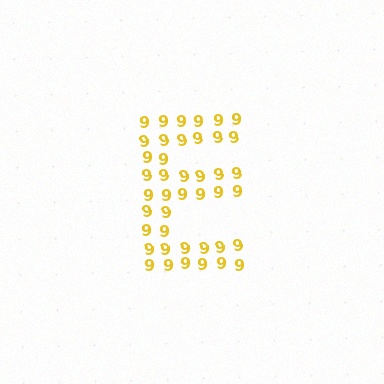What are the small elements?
The small elements are digit 9's.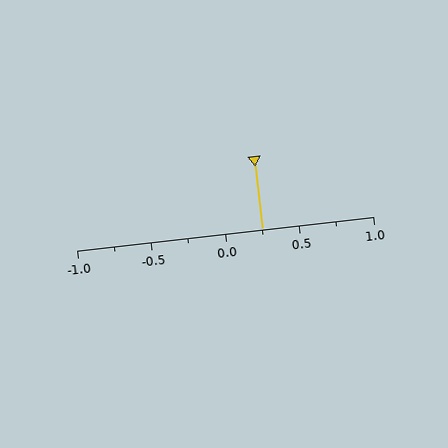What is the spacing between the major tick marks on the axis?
The major ticks are spaced 0.5 apart.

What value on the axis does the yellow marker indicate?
The marker indicates approximately 0.25.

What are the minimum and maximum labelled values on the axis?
The axis runs from -1.0 to 1.0.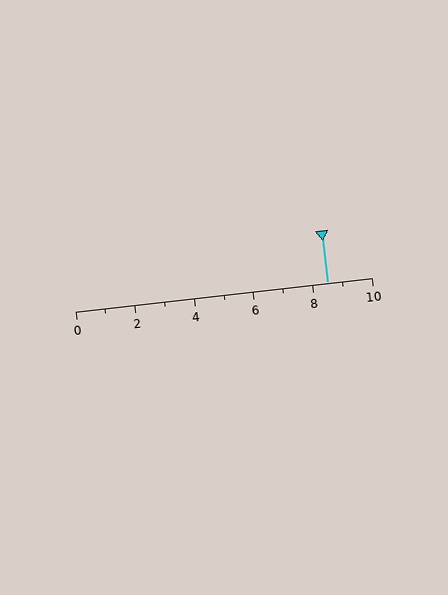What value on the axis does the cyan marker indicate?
The marker indicates approximately 8.5.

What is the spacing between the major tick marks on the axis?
The major ticks are spaced 2 apart.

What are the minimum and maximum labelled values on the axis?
The axis runs from 0 to 10.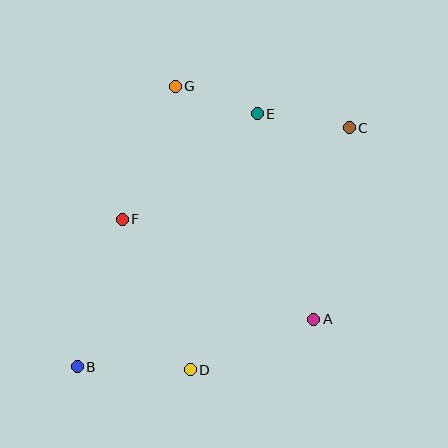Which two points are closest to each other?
Points E and G are closest to each other.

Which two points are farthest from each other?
Points B and C are farthest from each other.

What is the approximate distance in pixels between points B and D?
The distance between B and D is approximately 113 pixels.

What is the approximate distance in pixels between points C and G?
The distance between C and G is approximately 179 pixels.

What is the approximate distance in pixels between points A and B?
The distance between A and B is approximately 241 pixels.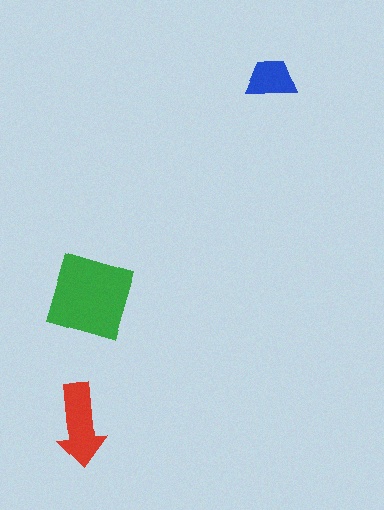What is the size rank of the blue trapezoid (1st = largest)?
3rd.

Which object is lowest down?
The red arrow is bottommost.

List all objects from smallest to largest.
The blue trapezoid, the red arrow, the green diamond.